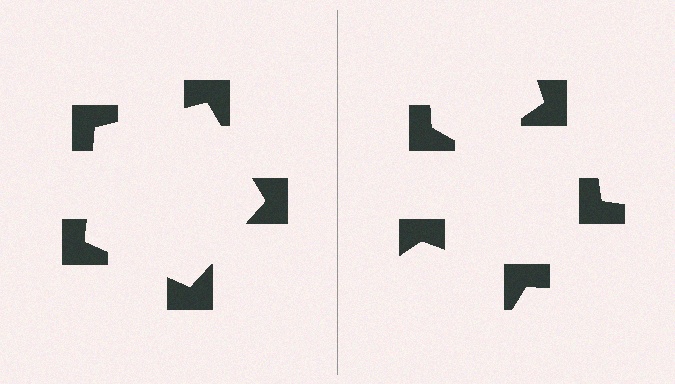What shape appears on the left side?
An illusory pentagon.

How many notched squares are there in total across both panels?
10 — 5 on each side.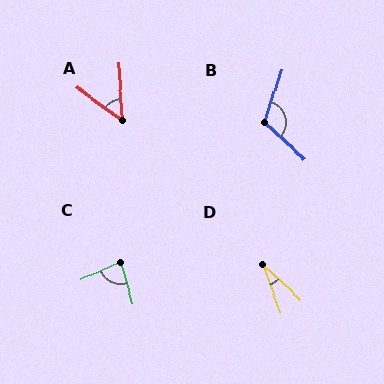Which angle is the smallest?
D, at approximately 27 degrees.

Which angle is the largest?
B, at approximately 115 degrees.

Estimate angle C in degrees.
Approximately 82 degrees.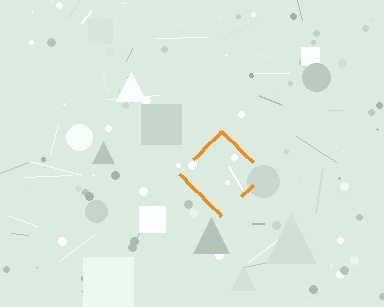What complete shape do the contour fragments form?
The contour fragments form a diamond.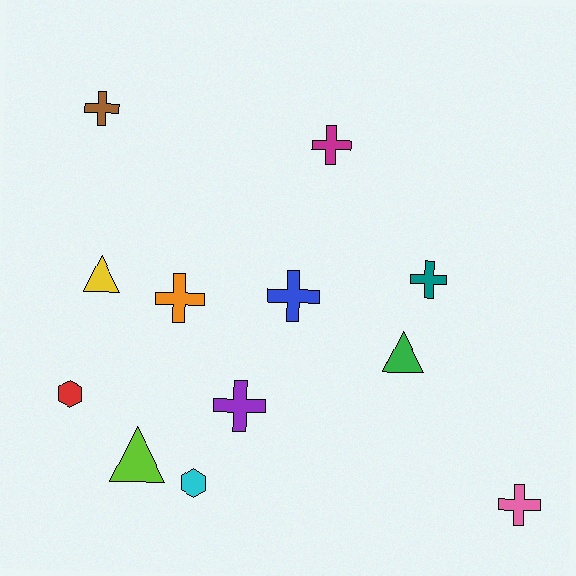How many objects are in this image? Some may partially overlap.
There are 12 objects.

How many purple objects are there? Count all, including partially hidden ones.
There is 1 purple object.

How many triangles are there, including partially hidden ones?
There are 3 triangles.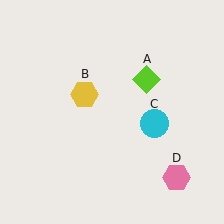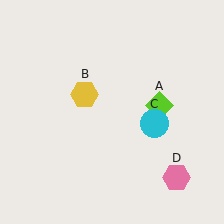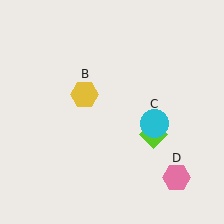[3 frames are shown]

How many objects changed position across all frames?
1 object changed position: lime diamond (object A).